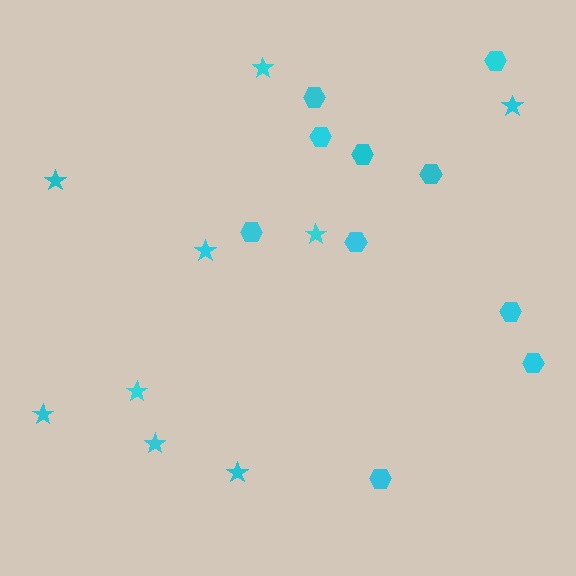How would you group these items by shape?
There are 2 groups: one group of stars (9) and one group of hexagons (10).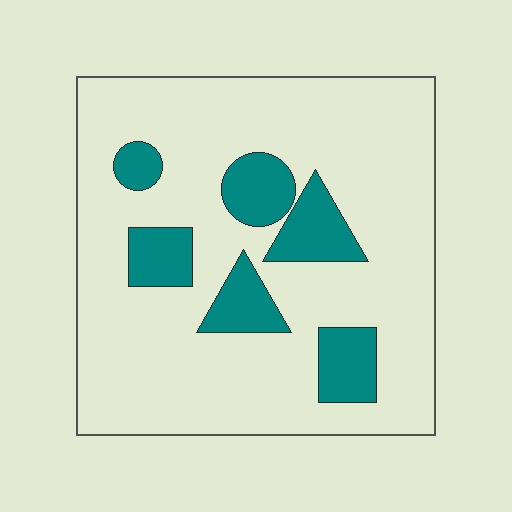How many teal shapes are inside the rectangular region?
6.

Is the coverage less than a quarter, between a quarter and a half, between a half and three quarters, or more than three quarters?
Less than a quarter.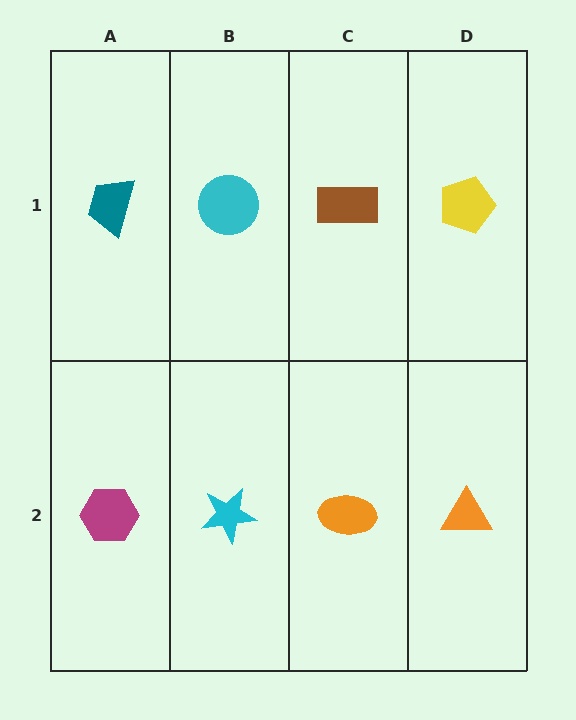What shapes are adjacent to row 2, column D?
A yellow pentagon (row 1, column D), an orange ellipse (row 2, column C).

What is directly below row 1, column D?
An orange triangle.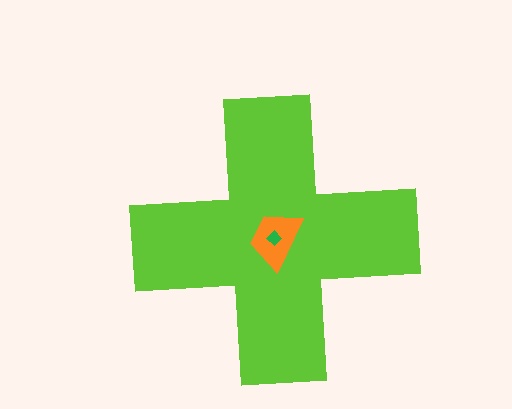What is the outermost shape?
The lime cross.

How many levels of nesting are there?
3.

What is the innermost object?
The green diamond.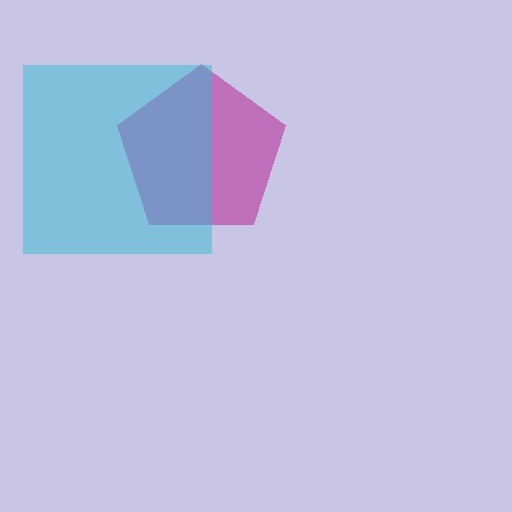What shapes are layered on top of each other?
The layered shapes are: a magenta pentagon, a cyan square.